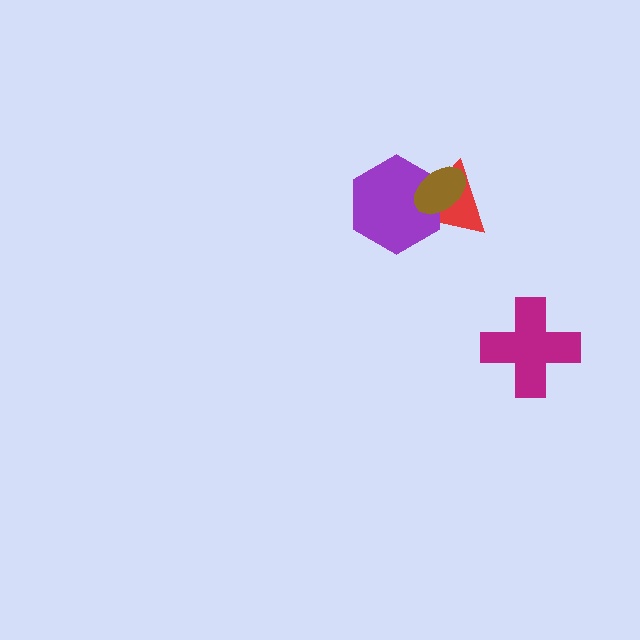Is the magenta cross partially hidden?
No, no other shape covers it.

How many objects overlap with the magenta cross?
0 objects overlap with the magenta cross.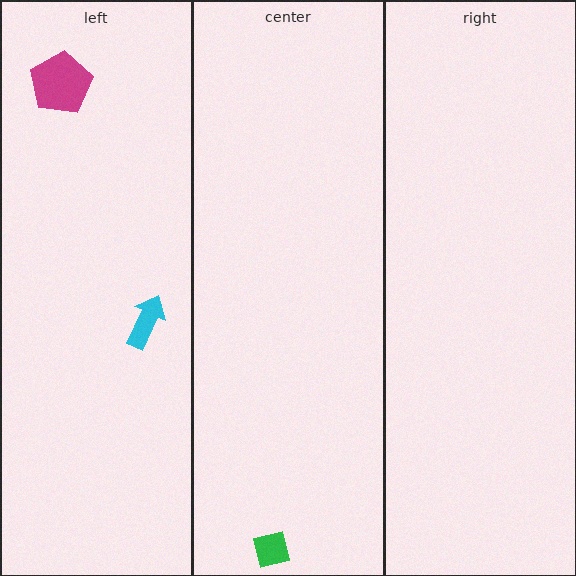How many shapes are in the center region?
1.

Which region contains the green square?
The center region.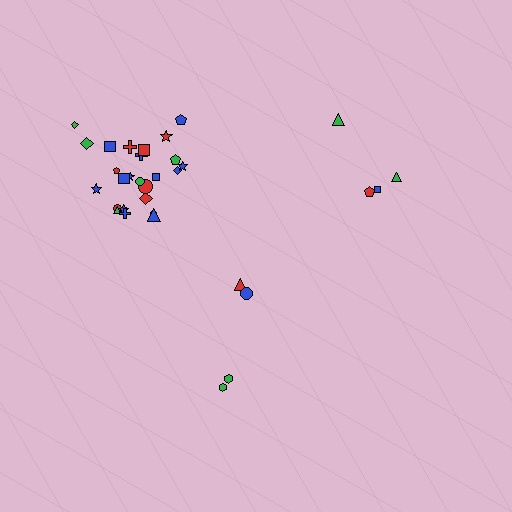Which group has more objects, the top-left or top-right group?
The top-left group.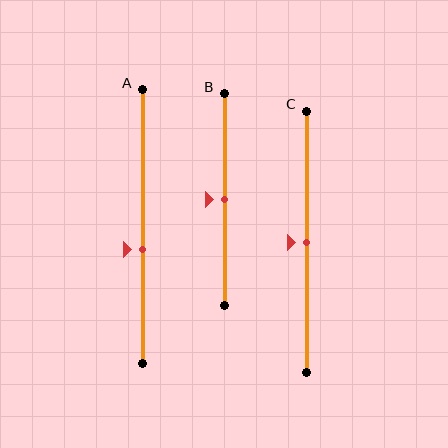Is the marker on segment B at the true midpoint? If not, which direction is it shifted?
Yes, the marker on segment B is at the true midpoint.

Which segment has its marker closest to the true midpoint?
Segment B has its marker closest to the true midpoint.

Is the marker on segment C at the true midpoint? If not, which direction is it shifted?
Yes, the marker on segment C is at the true midpoint.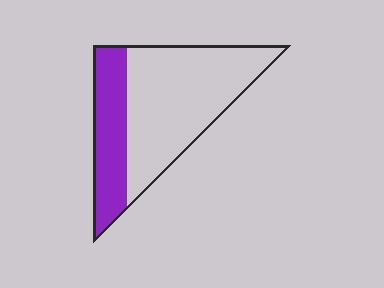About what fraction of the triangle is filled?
About one third (1/3).